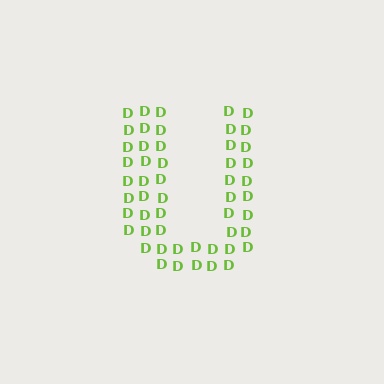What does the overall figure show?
The overall figure shows the letter U.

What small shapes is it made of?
It is made of small letter D's.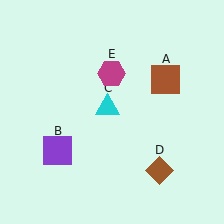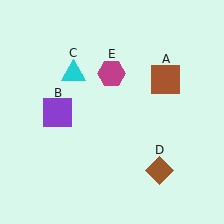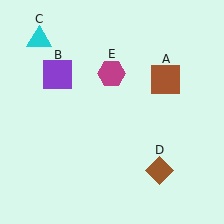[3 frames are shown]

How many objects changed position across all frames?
2 objects changed position: purple square (object B), cyan triangle (object C).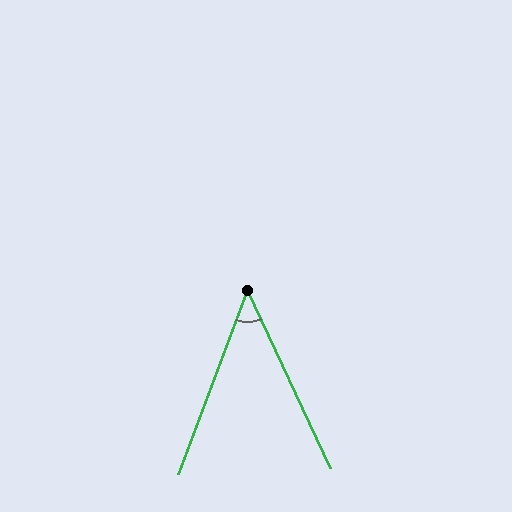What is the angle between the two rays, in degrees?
Approximately 45 degrees.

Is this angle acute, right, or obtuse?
It is acute.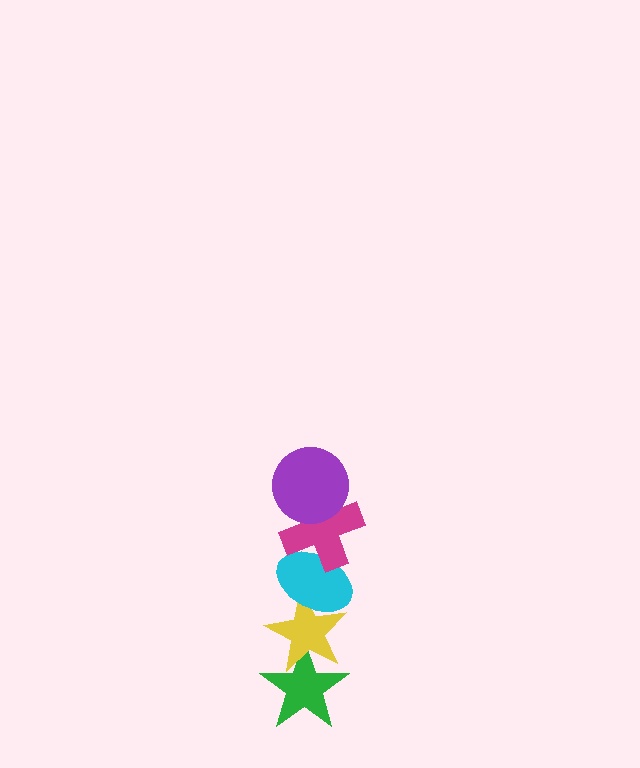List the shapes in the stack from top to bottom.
From top to bottom: the purple circle, the magenta cross, the cyan ellipse, the yellow star, the green star.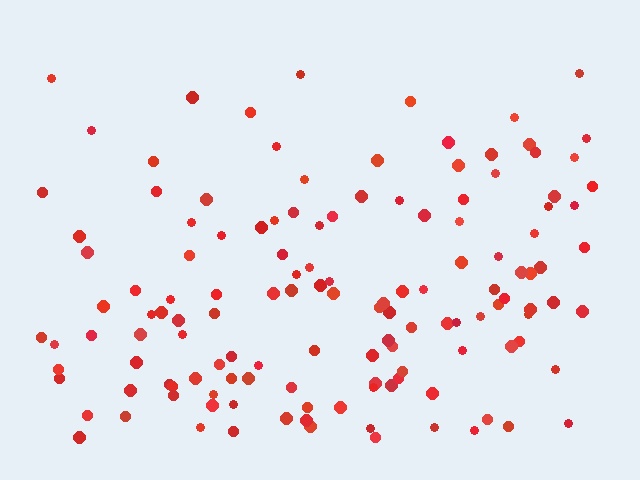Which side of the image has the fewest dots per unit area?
The top.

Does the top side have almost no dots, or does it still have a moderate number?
Still a moderate number, just noticeably fewer than the bottom.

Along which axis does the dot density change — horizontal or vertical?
Vertical.